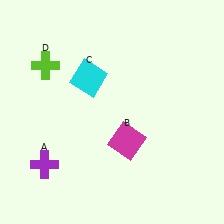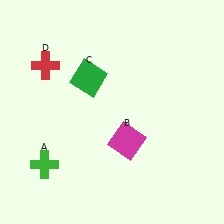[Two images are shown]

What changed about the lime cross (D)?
In Image 1, D is lime. In Image 2, it changed to red.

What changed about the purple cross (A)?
In Image 1, A is purple. In Image 2, it changed to green.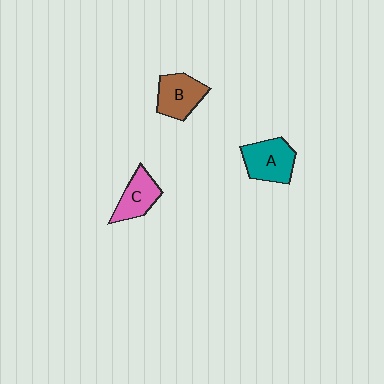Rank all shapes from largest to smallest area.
From largest to smallest: A (teal), B (brown), C (pink).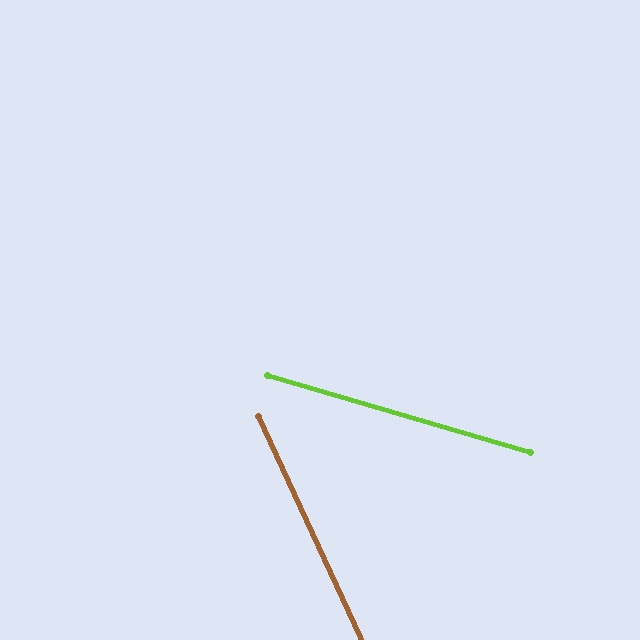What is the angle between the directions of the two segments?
Approximately 49 degrees.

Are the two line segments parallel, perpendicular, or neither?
Neither parallel nor perpendicular — they differ by about 49°.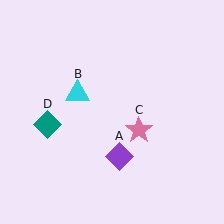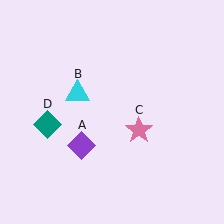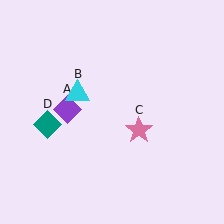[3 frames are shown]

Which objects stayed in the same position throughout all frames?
Cyan triangle (object B) and pink star (object C) and teal diamond (object D) remained stationary.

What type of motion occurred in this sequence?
The purple diamond (object A) rotated clockwise around the center of the scene.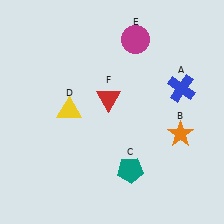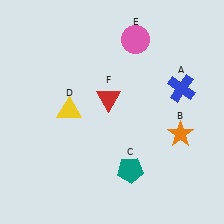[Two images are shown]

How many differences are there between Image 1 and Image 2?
There is 1 difference between the two images.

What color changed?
The circle (E) changed from magenta in Image 1 to pink in Image 2.